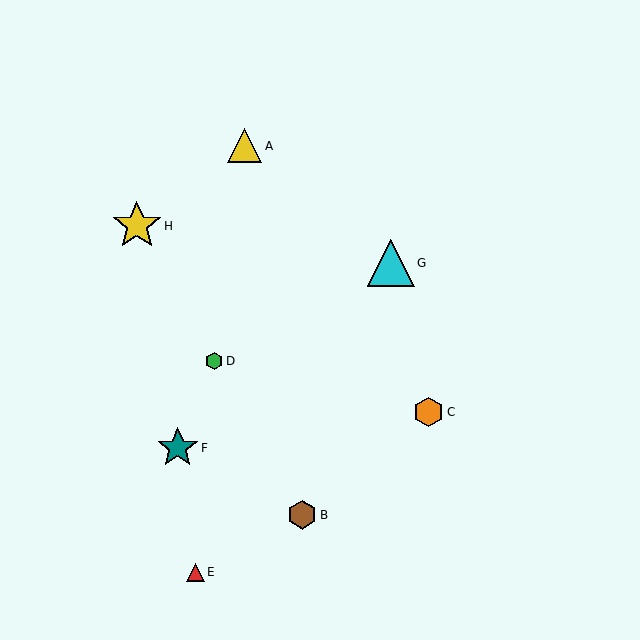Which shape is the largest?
The yellow star (labeled H) is the largest.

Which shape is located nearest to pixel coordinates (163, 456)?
The teal star (labeled F) at (178, 448) is nearest to that location.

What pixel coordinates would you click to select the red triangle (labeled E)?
Click at (195, 572) to select the red triangle E.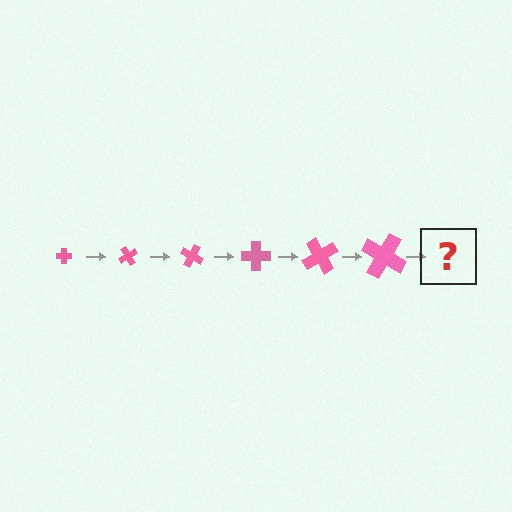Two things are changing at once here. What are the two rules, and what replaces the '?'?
The two rules are that the cross grows larger each step and it rotates 60 degrees each step. The '?' should be a cross, larger than the previous one and rotated 360 degrees from the start.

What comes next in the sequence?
The next element should be a cross, larger than the previous one and rotated 360 degrees from the start.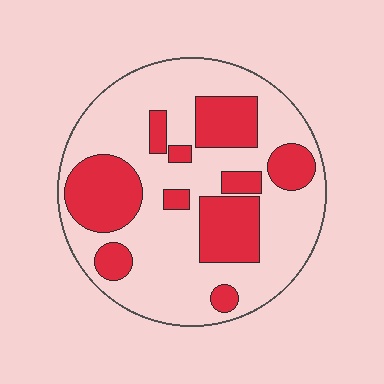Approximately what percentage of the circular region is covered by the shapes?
Approximately 35%.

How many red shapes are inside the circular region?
10.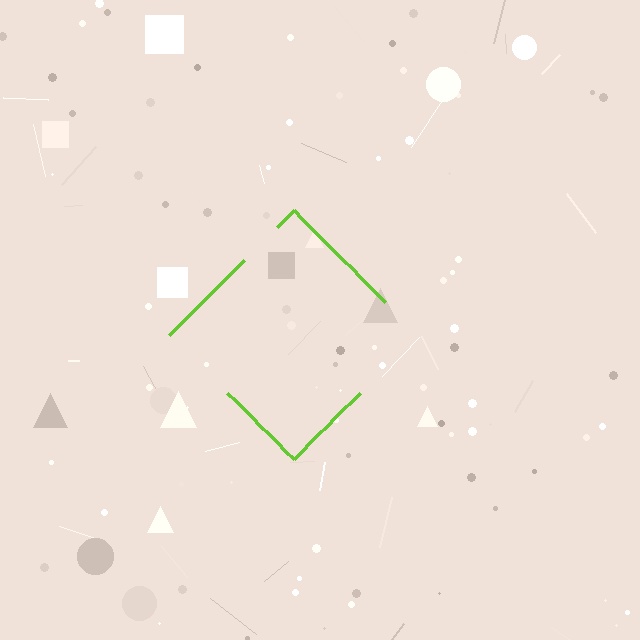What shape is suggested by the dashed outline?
The dashed outline suggests a diamond.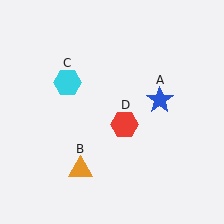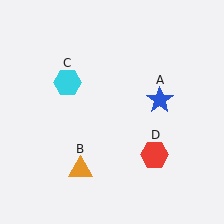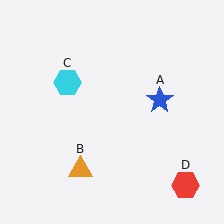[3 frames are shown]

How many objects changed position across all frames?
1 object changed position: red hexagon (object D).